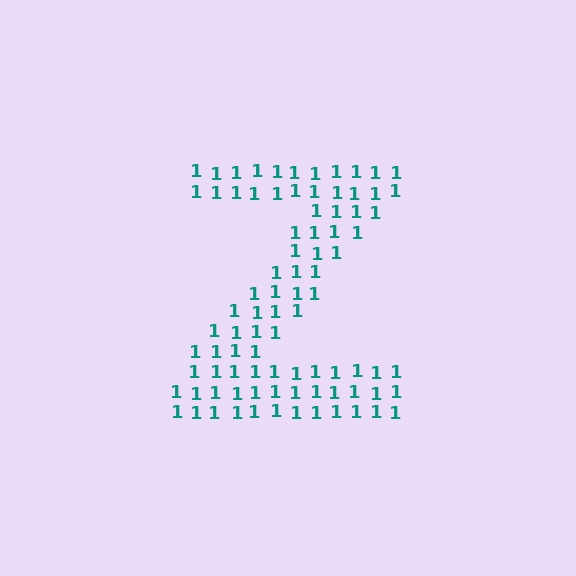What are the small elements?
The small elements are digit 1's.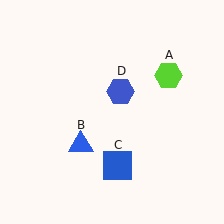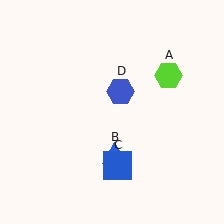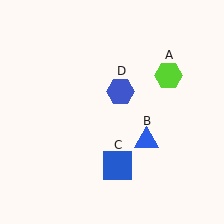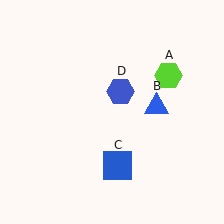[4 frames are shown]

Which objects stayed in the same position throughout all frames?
Lime hexagon (object A) and blue square (object C) and blue hexagon (object D) remained stationary.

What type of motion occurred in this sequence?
The blue triangle (object B) rotated counterclockwise around the center of the scene.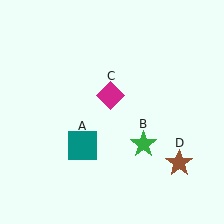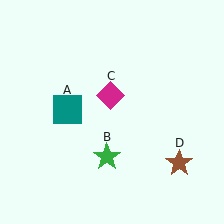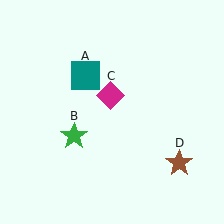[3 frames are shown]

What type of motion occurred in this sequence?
The teal square (object A), green star (object B) rotated clockwise around the center of the scene.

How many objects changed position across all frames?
2 objects changed position: teal square (object A), green star (object B).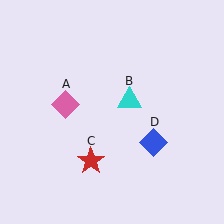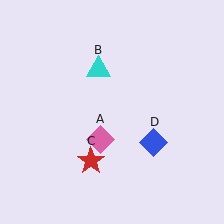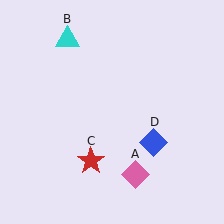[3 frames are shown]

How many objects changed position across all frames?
2 objects changed position: pink diamond (object A), cyan triangle (object B).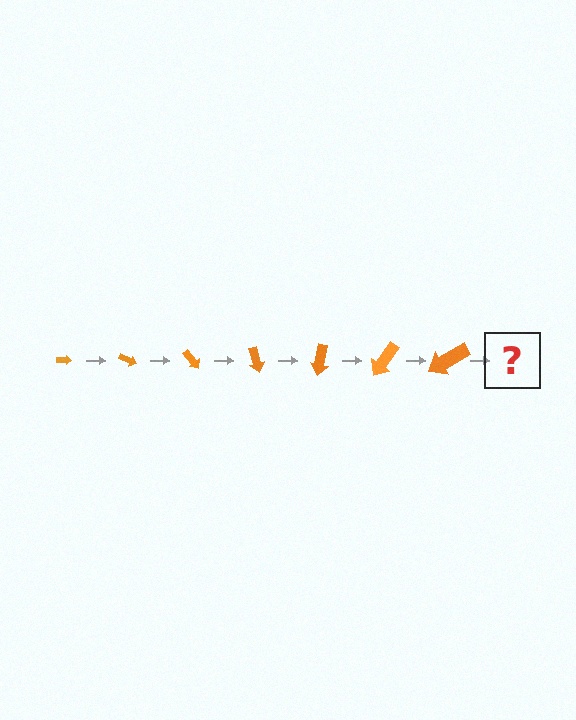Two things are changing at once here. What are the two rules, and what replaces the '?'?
The two rules are that the arrow grows larger each step and it rotates 25 degrees each step. The '?' should be an arrow, larger than the previous one and rotated 175 degrees from the start.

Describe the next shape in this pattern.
It should be an arrow, larger than the previous one and rotated 175 degrees from the start.